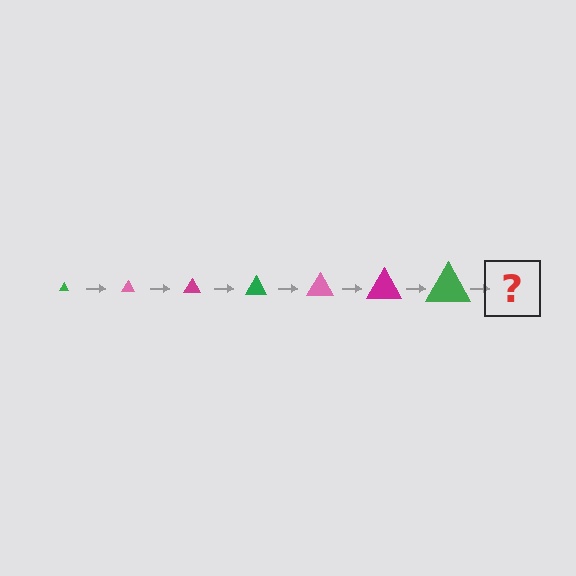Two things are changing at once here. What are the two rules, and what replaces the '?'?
The two rules are that the triangle grows larger each step and the color cycles through green, pink, and magenta. The '?' should be a pink triangle, larger than the previous one.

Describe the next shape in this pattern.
It should be a pink triangle, larger than the previous one.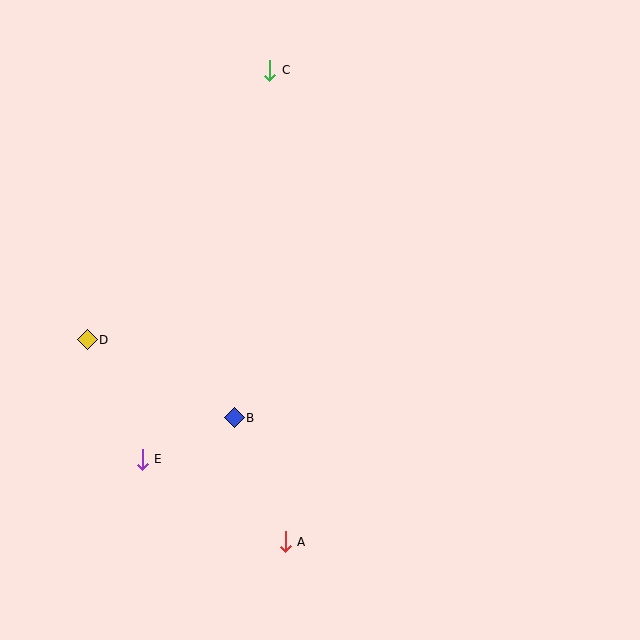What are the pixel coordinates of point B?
Point B is at (234, 418).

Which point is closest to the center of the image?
Point B at (234, 418) is closest to the center.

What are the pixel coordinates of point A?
Point A is at (285, 542).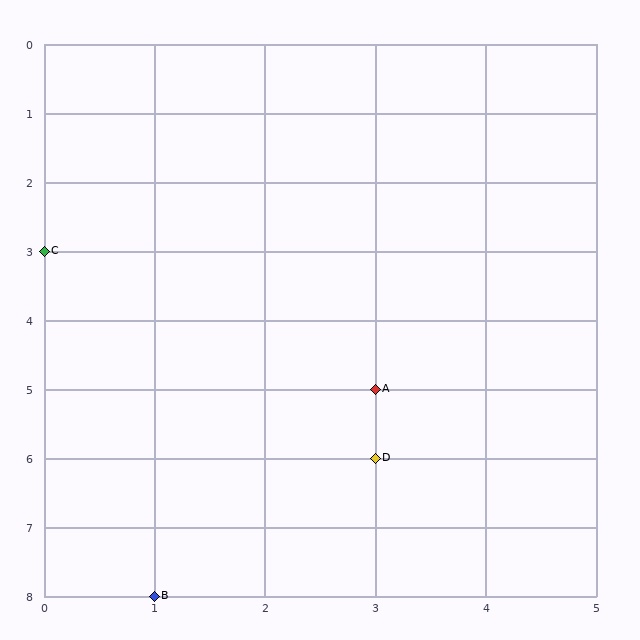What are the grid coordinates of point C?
Point C is at grid coordinates (0, 3).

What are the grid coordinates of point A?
Point A is at grid coordinates (3, 5).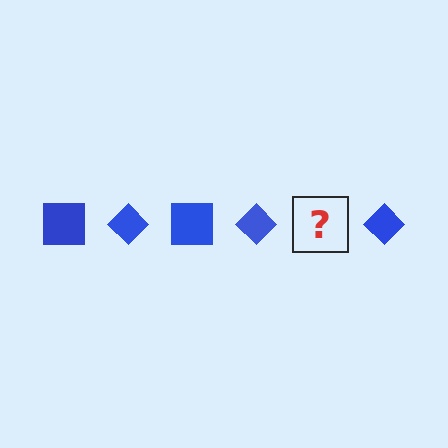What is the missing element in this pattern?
The missing element is a blue square.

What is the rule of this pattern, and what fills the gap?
The rule is that the pattern cycles through square, diamond shapes in blue. The gap should be filled with a blue square.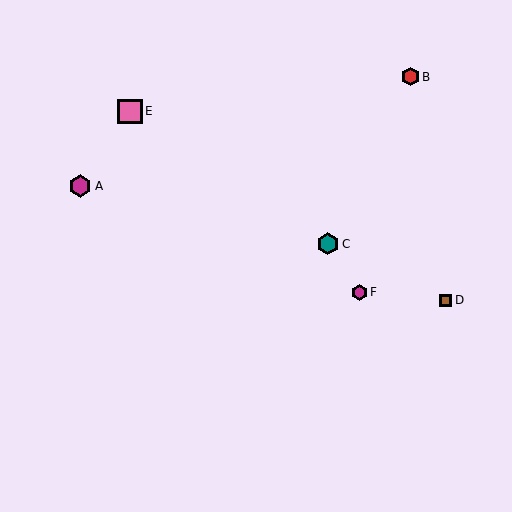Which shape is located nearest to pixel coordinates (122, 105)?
The pink square (labeled E) at (130, 111) is nearest to that location.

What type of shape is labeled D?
Shape D is a brown square.